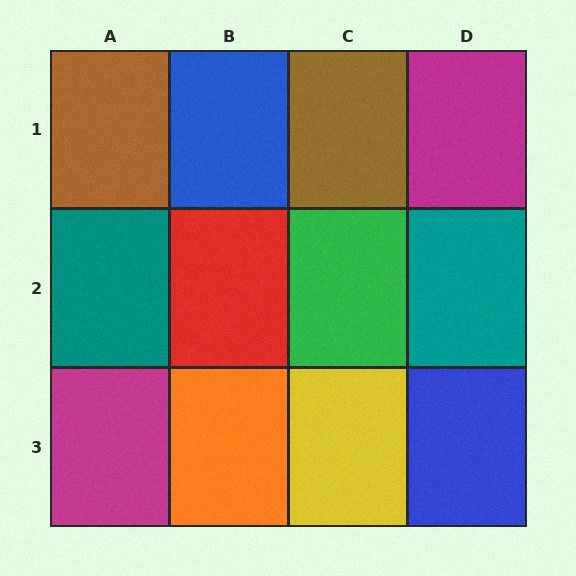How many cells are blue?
2 cells are blue.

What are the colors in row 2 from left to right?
Teal, red, green, teal.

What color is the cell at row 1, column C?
Brown.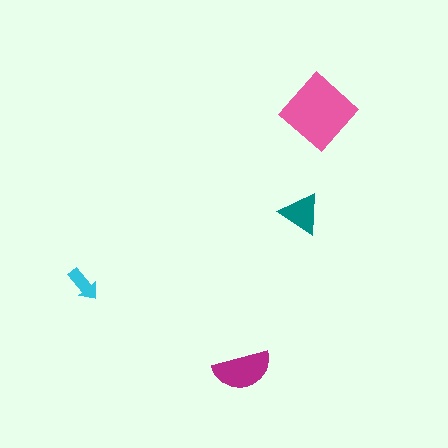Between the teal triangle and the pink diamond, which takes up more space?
The pink diamond.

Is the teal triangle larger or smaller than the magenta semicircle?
Smaller.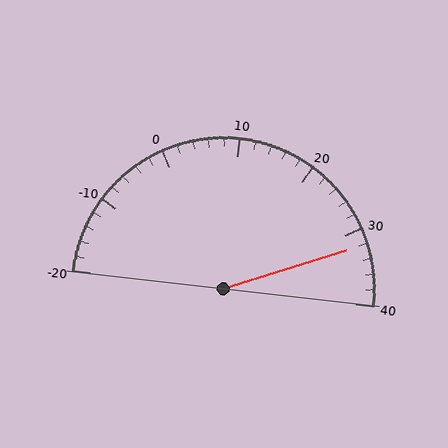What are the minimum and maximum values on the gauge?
The gauge ranges from -20 to 40.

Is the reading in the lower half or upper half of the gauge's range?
The reading is in the upper half of the range (-20 to 40).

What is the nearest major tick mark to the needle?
The nearest major tick mark is 30.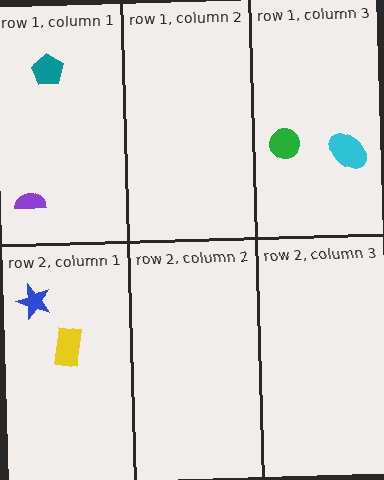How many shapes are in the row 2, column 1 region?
2.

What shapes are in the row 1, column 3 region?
The green circle, the cyan ellipse.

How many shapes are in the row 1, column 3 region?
2.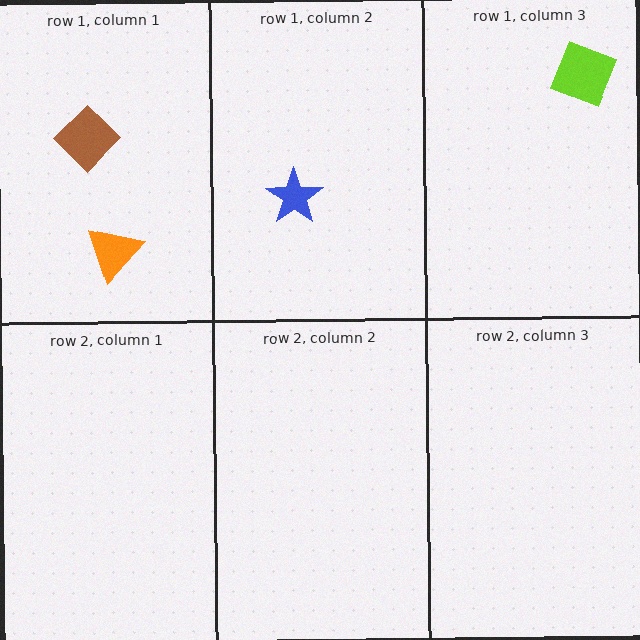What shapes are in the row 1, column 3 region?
The lime square.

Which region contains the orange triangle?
The row 1, column 1 region.